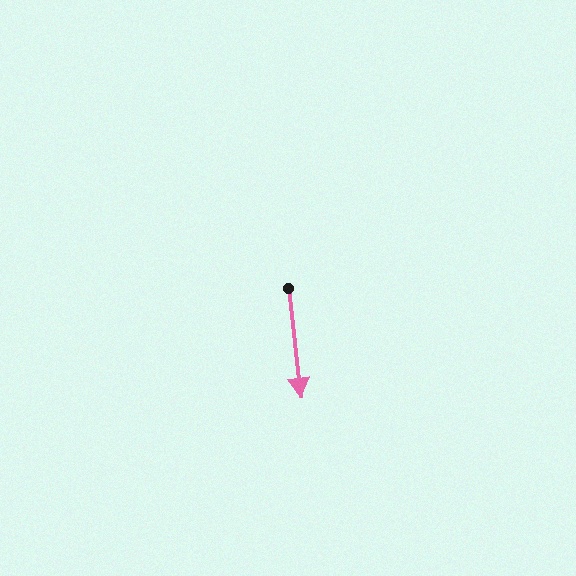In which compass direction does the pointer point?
South.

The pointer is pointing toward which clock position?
Roughly 6 o'clock.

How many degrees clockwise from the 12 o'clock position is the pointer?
Approximately 173 degrees.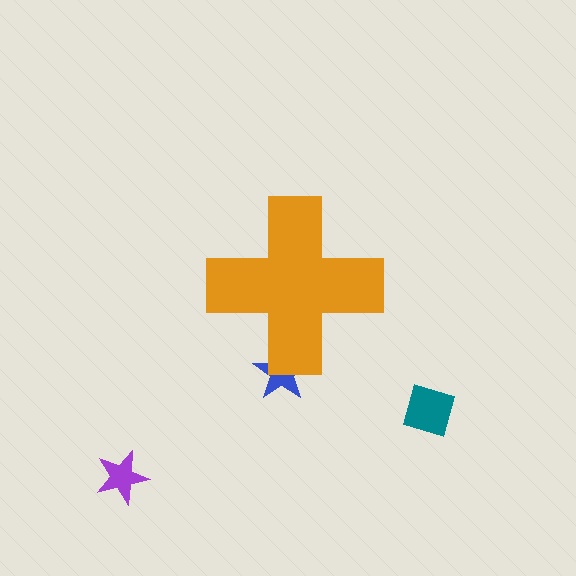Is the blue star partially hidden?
Yes, the blue star is partially hidden behind the orange cross.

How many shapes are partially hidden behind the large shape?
1 shape is partially hidden.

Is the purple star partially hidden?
No, the purple star is fully visible.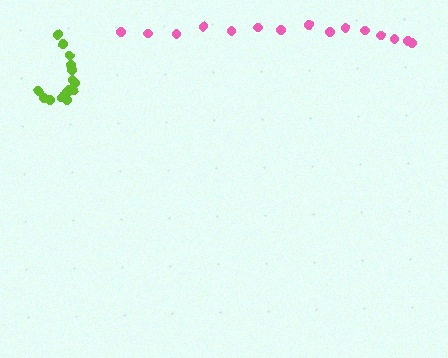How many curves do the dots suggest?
There are 2 distinct paths.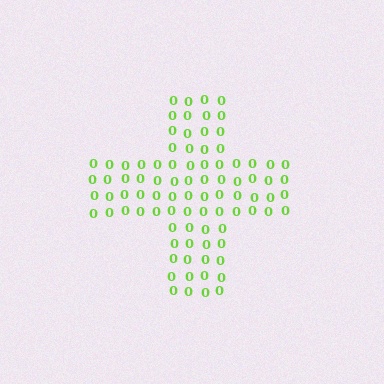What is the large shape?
The large shape is a cross.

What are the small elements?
The small elements are digit 0's.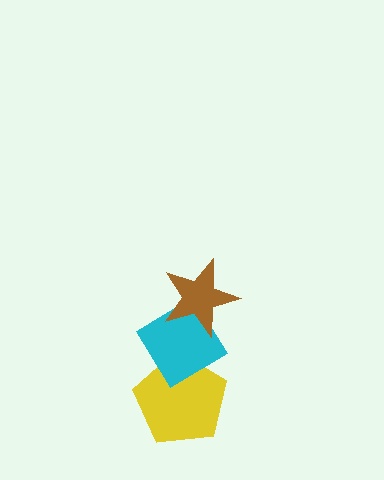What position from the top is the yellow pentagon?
The yellow pentagon is 3rd from the top.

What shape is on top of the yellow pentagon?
The cyan diamond is on top of the yellow pentagon.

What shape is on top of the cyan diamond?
The brown star is on top of the cyan diamond.